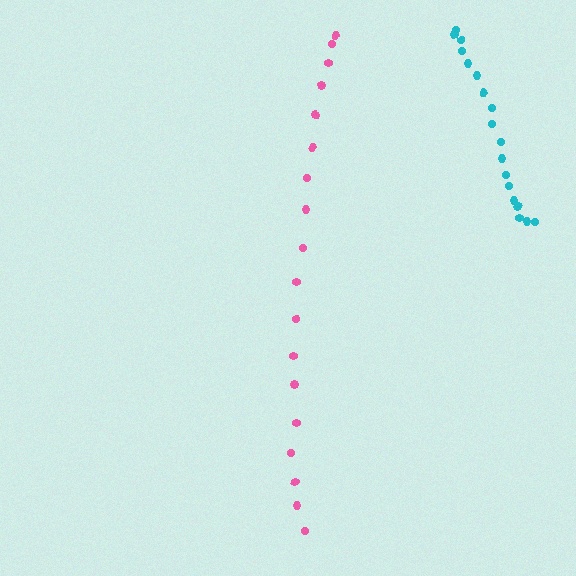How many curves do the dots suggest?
There are 2 distinct paths.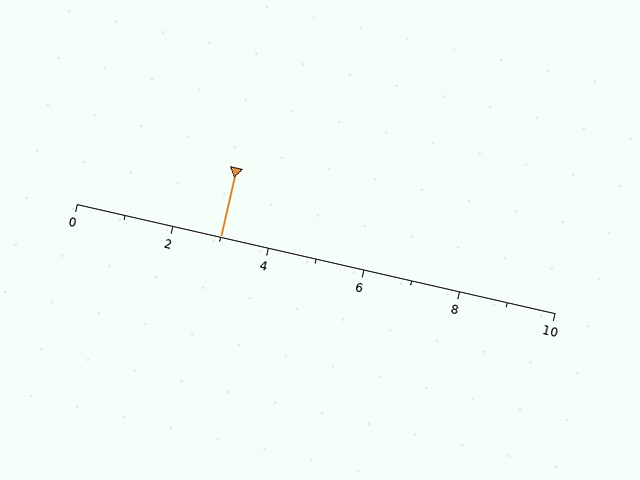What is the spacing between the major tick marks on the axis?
The major ticks are spaced 2 apart.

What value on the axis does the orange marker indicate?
The marker indicates approximately 3.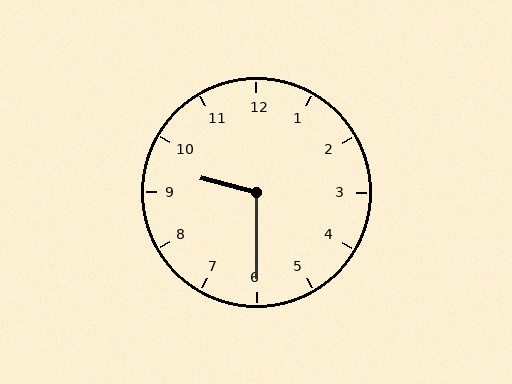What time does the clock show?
9:30.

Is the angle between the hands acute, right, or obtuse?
It is obtuse.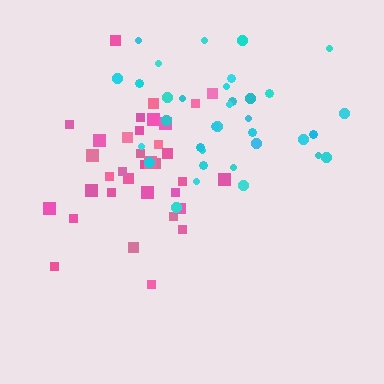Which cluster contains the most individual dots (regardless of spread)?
Pink (35).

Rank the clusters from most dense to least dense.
cyan, pink.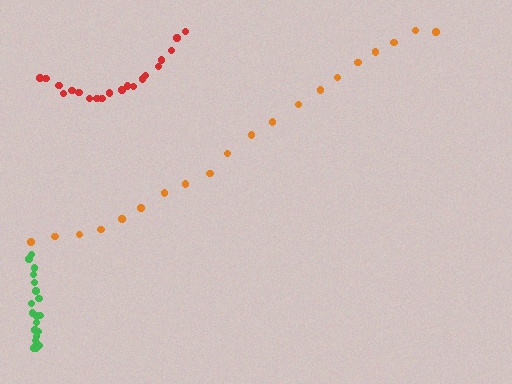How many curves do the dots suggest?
There are 3 distinct paths.